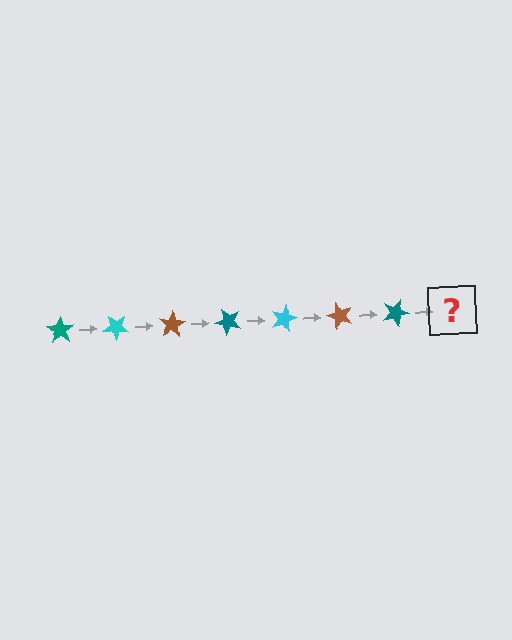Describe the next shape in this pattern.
It should be a cyan star, rotated 280 degrees from the start.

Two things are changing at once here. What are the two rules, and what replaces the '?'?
The two rules are that it rotates 40 degrees each step and the color cycles through teal, cyan, and brown. The '?' should be a cyan star, rotated 280 degrees from the start.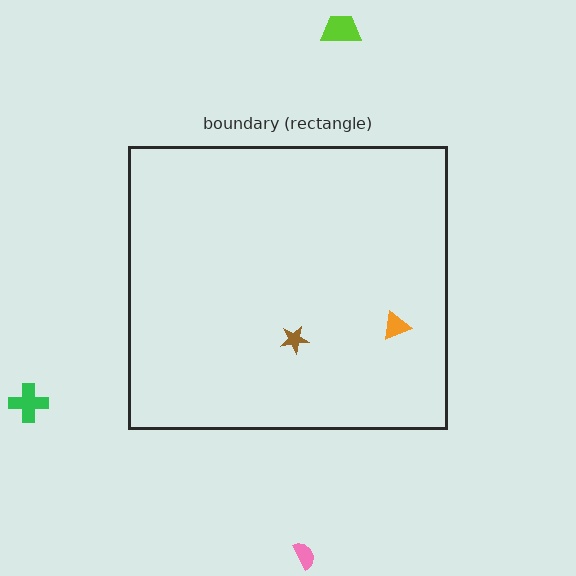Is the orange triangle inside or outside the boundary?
Inside.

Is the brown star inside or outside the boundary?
Inside.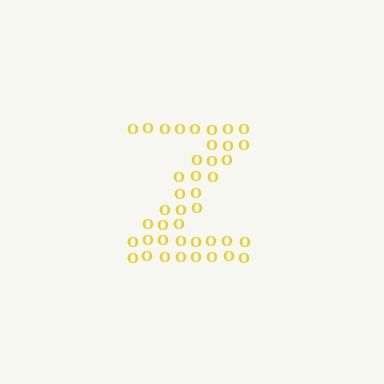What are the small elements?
The small elements are letter O's.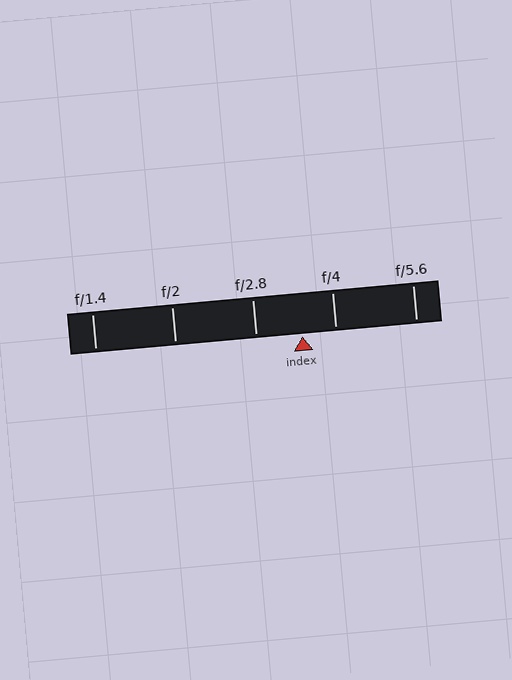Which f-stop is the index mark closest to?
The index mark is closest to f/4.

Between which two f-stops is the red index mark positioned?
The index mark is between f/2.8 and f/4.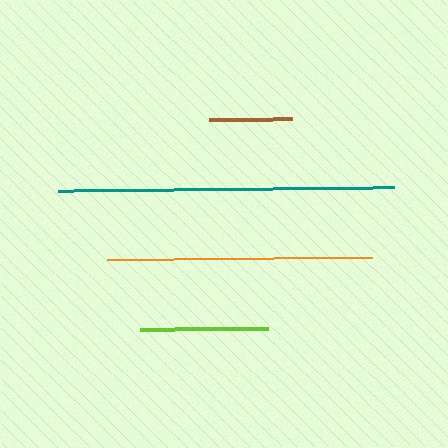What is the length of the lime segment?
The lime segment is approximately 128 pixels long.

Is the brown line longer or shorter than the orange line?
The orange line is longer than the brown line.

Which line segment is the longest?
The teal line is the longest at approximately 336 pixels.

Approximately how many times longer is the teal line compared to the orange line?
The teal line is approximately 1.3 times the length of the orange line.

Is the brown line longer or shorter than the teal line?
The teal line is longer than the brown line.